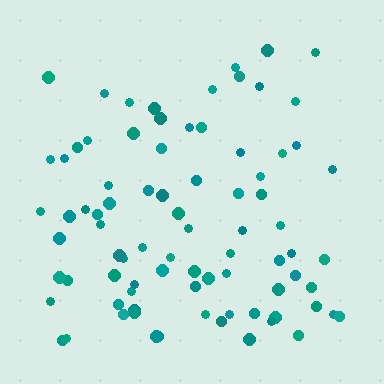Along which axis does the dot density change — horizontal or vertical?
Vertical.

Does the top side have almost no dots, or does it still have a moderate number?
Still a moderate number, just noticeably fewer than the bottom.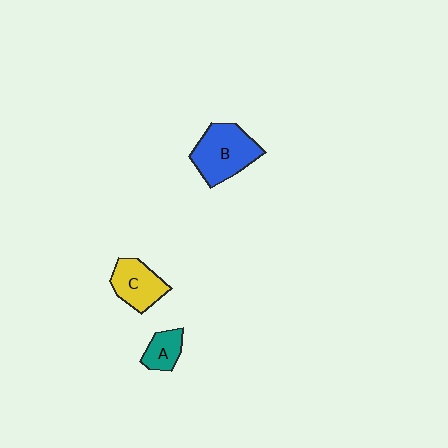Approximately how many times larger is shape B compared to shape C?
Approximately 1.4 times.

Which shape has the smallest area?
Shape A (teal).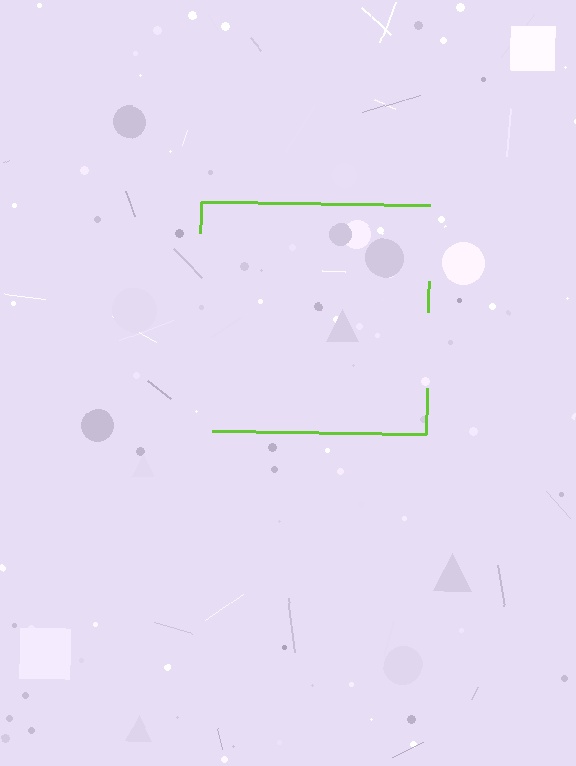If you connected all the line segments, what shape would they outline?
They would outline a square.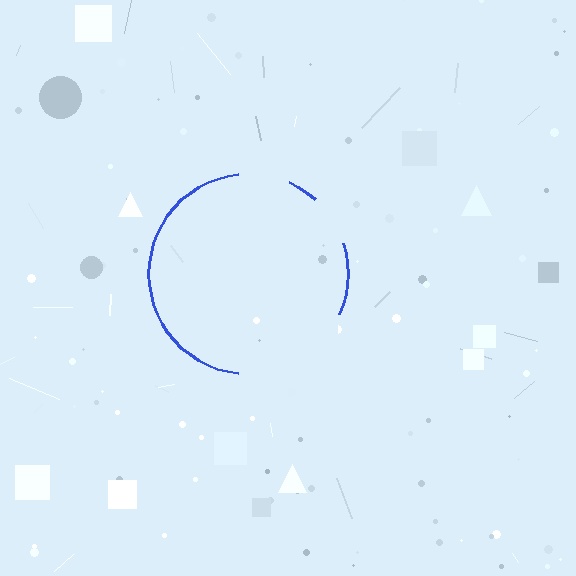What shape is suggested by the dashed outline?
The dashed outline suggests a circle.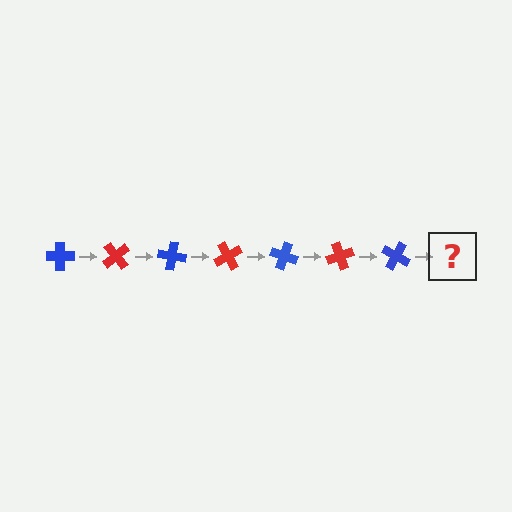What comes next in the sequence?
The next element should be a red cross, rotated 350 degrees from the start.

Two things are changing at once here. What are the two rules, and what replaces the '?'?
The two rules are that it rotates 50 degrees each step and the color cycles through blue and red. The '?' should be a red cross, rotated 350 degrees from the start.